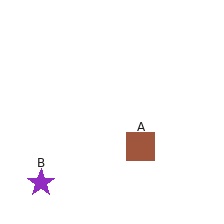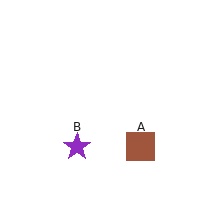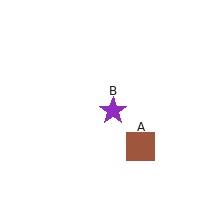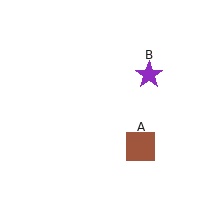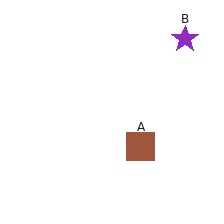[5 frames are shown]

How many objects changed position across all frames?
1 object changed position: purple star (object B).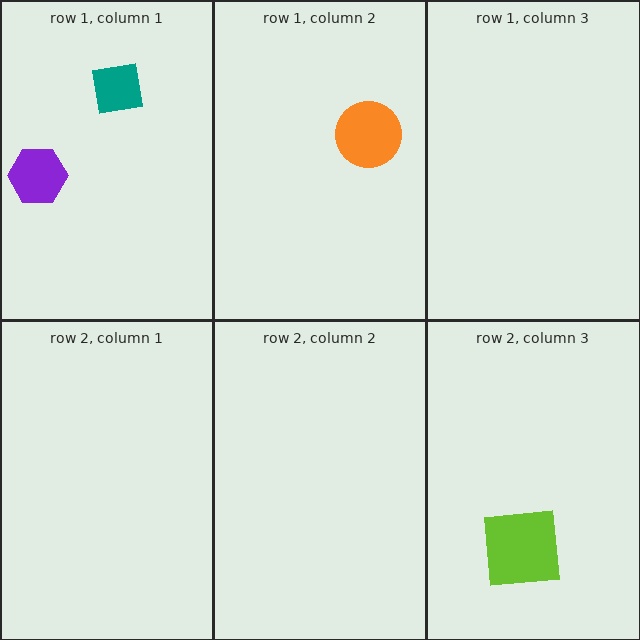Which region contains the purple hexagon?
The row 1, column 1 region.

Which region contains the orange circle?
The row 1, column 2 region.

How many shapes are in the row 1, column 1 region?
2.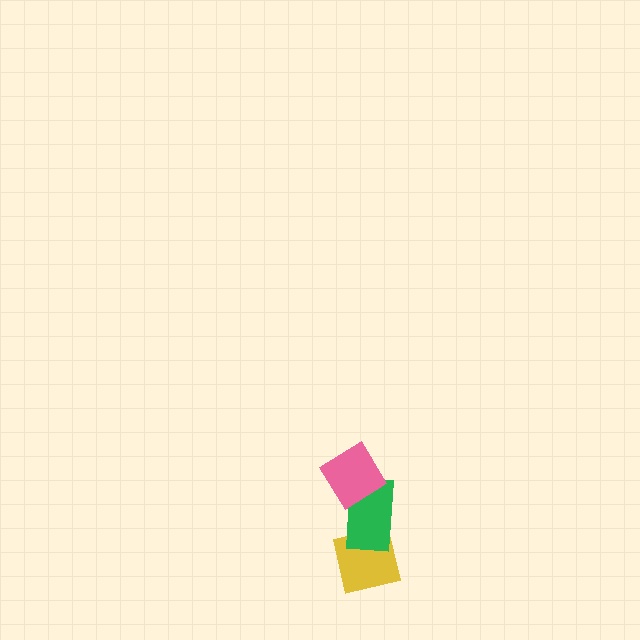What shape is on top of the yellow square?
The green rectangle is on top of the yellow square.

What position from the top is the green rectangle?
The green rectangle is 2nd from the top.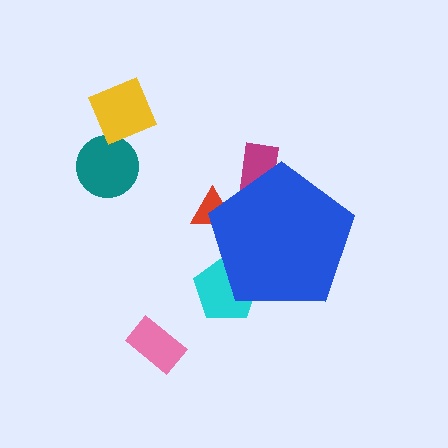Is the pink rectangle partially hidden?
No, the pink rectangle is fully visible.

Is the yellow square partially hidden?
No, the yellow square is fully visible.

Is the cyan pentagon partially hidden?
Yes, the cyan pentagon is partially hidden behind the blue pentagon.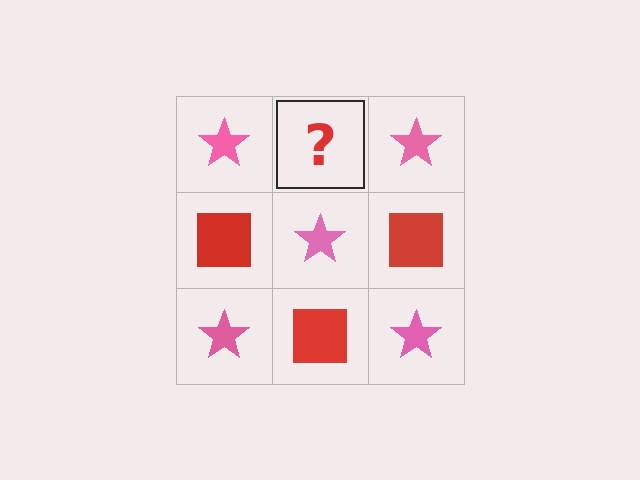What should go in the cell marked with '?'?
The missing cell should contain a red square.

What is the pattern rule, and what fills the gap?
The rule is that it alternates pink star and red square in a checkerboard pattern. The gap should be filled with a red square.